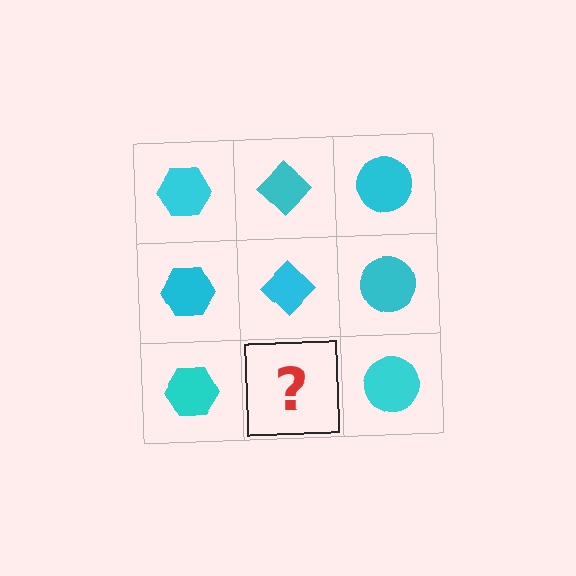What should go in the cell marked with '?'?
The missing cell should contain a cyan diamond.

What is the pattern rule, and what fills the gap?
The rule is that each column has a consistent shape. The gap should be filled with a cyan diamond.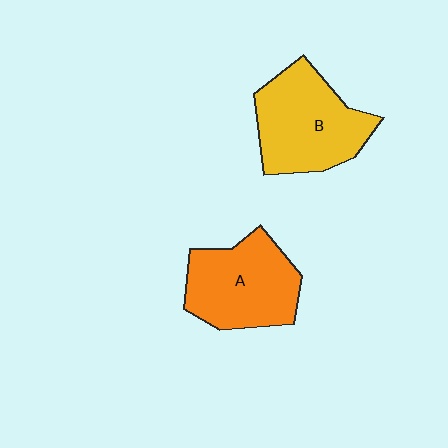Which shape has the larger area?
Shape B (yellow).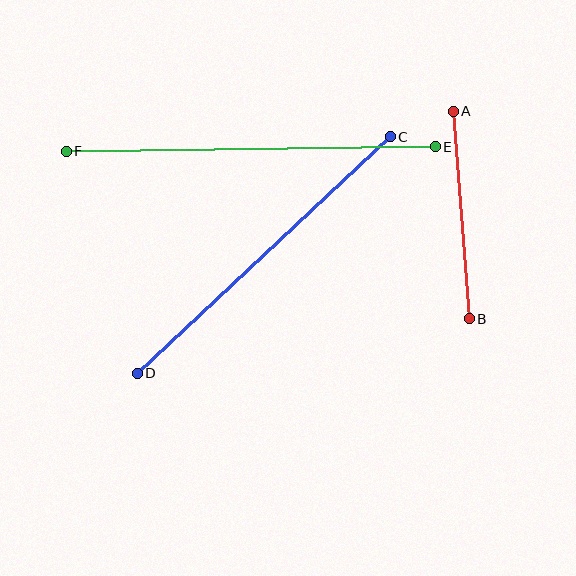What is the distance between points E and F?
The distance is approximately 369 pixels.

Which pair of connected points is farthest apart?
Points E and F are farthest apart.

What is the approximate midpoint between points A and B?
The midpoint is at approximately (461, 215) pixels.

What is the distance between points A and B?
The distance is approximately 208 pixels.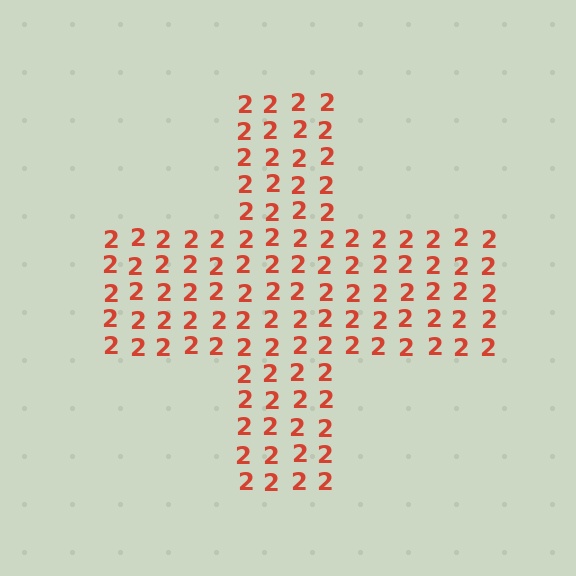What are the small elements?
The small elements are digit 2's.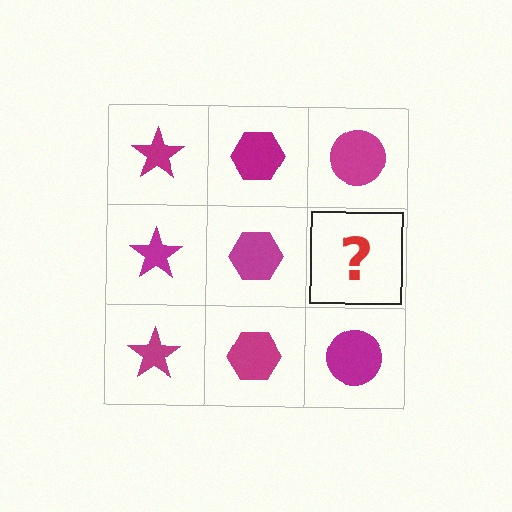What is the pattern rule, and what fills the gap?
The rule is that each column has a consistent shape. The gap should be filled with a magenta circle.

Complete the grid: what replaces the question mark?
The question mark should be replaced with a magenta circle.